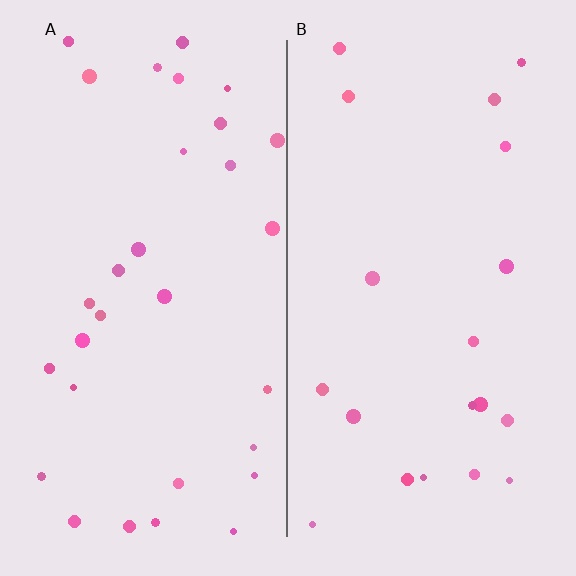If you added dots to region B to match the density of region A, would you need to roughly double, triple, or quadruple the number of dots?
Approximately double.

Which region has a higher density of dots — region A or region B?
A (the left).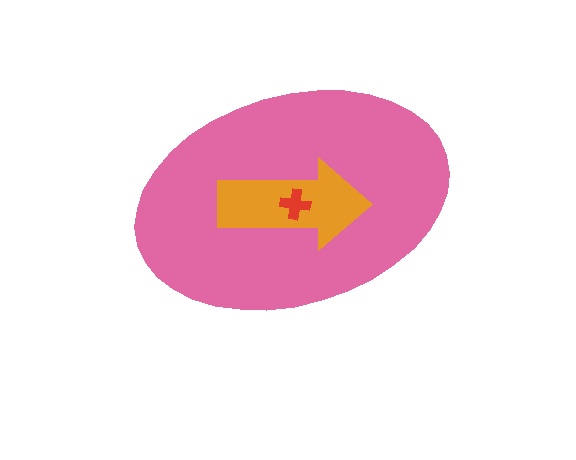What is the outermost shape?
The pink ellipse.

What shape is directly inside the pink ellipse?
The orange arrow.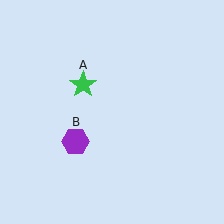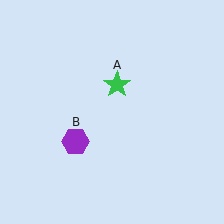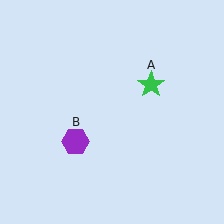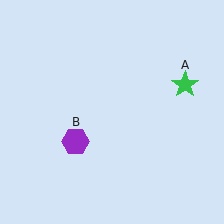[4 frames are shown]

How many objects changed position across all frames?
1 object changed position: green star (object A).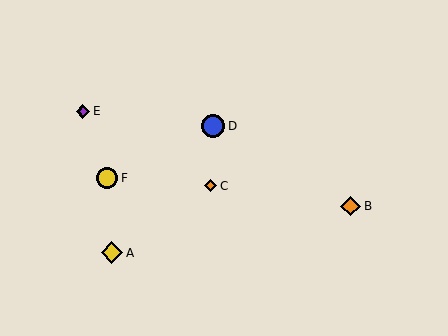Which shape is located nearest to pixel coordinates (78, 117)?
The purple diamond (labeled E) at (83, 111) is nearest to that location.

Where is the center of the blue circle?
The center of the blue circle is at (213, 126).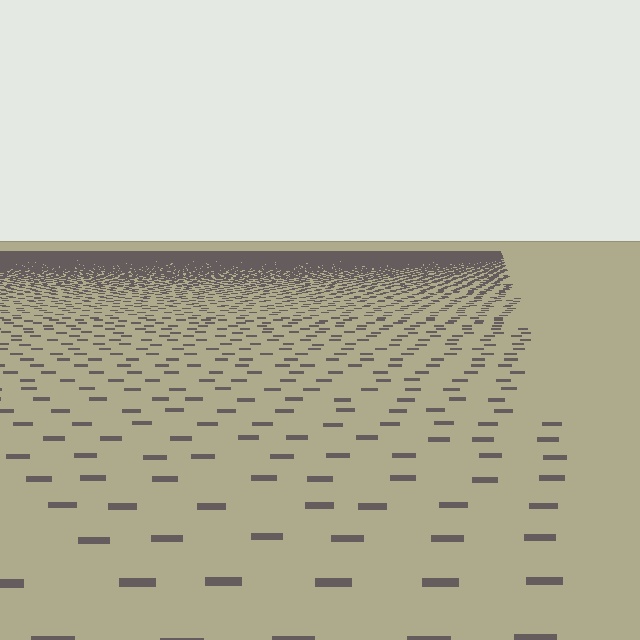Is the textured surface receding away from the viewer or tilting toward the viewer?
The surface is receding away from the viewer. Texture elements get smaller and denser toward the top.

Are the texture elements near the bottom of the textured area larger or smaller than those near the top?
Larger. Near the bottom, elements are closer to the viewer and appear at a bigger on-screen size.